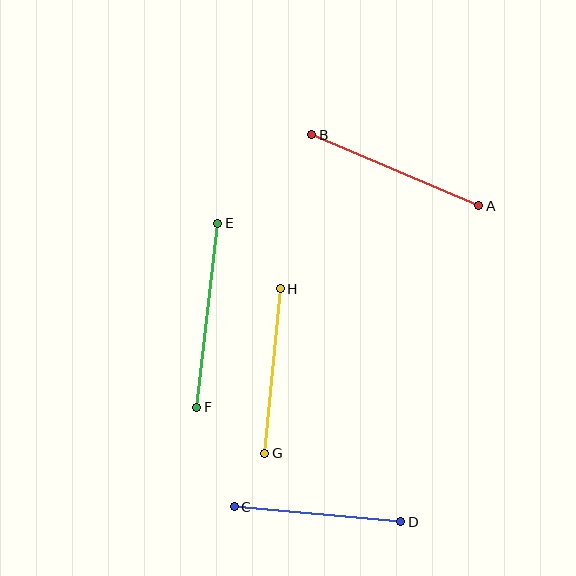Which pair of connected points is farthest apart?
Points E and F are farthest apart.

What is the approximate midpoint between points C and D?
The midpoint is at approximately (318, 514) pixels.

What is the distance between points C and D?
The distance is approximately 167 pixels.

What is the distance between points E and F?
The distance is approximately 185 pixels.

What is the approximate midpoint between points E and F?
The midpoint is at approximately (207, 315) pixels.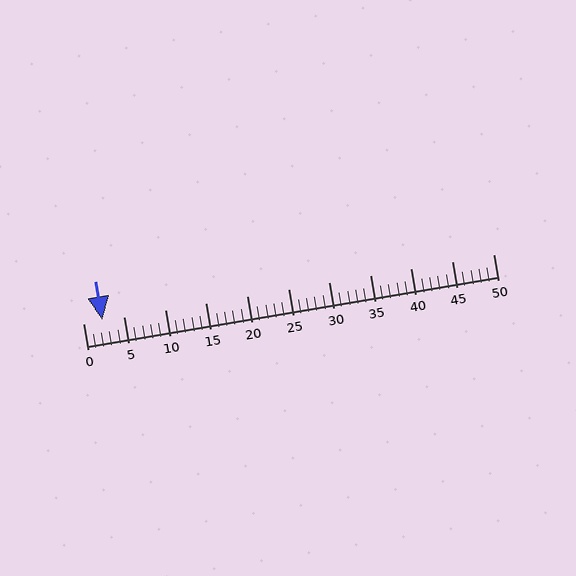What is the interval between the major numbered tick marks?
The major tick marks are spaced 5 units apart.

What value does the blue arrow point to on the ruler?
The blue arrow points to approximately 2.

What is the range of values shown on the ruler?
The ruler shows values from 0 to 50.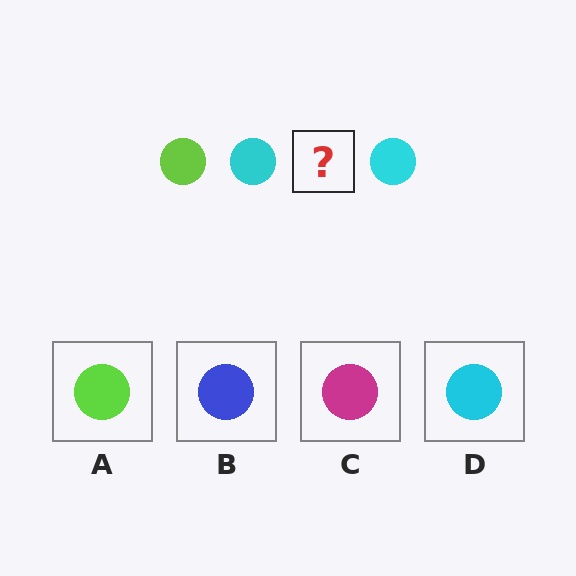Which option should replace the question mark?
Option A.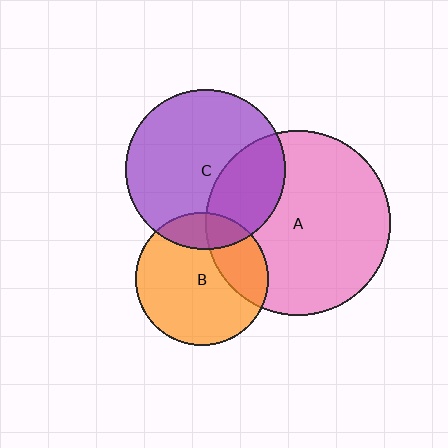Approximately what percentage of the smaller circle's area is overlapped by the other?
Approximately 20%.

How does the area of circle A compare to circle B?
Approximately 1.9 times.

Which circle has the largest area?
Circle A (pink).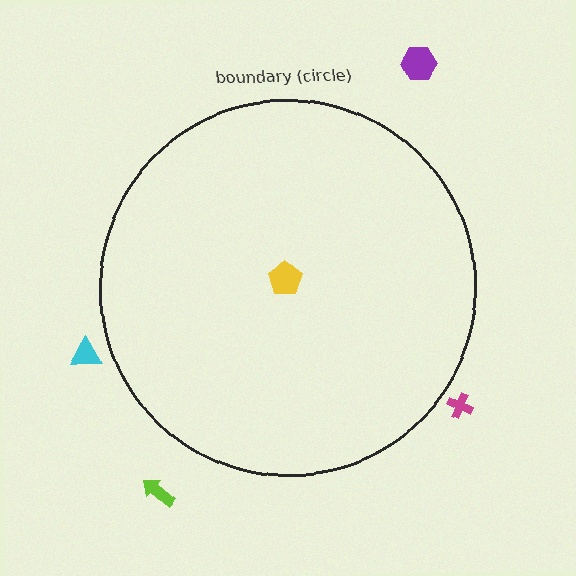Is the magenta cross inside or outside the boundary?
Outside.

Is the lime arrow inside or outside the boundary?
Outside.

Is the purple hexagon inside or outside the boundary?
Outside.